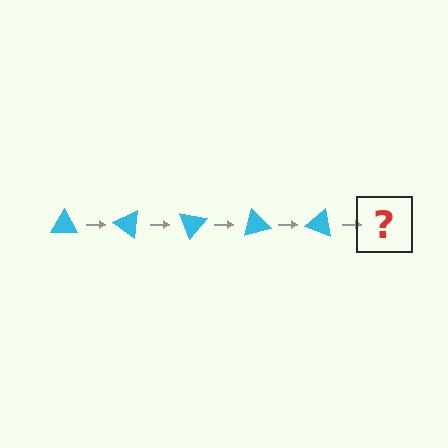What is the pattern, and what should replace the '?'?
The pattern is that the triangle rotates 35 degrees each step. The '?' should be a cyan triangle rotated 175 degrees.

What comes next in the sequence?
The next element should be a cyan triangle rotated 175 degrees.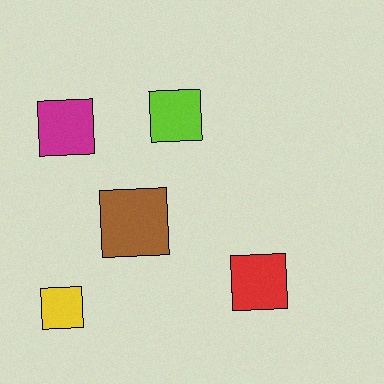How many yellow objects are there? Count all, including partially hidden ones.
There is 1 yellow object.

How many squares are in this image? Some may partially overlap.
There are 5 squares.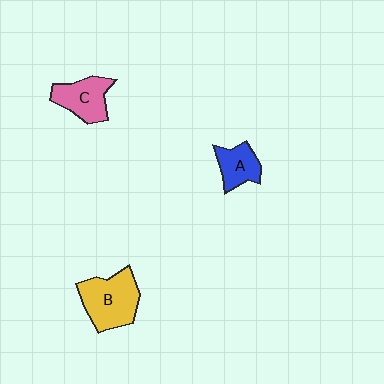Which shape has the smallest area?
Shape A (blue).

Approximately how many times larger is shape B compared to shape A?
Approximately 1.8 times.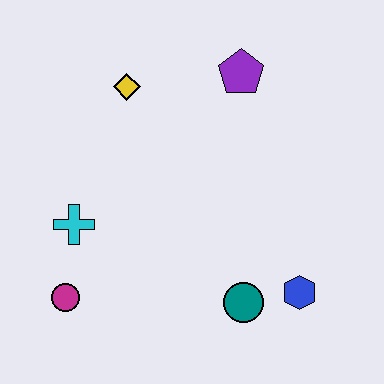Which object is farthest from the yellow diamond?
The blue hexagon is farthest from the yellow diamond.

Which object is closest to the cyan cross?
The magenta circle is closest to the cyan cross.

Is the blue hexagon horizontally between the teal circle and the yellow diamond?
No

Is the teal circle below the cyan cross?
Yes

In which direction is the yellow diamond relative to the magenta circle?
The yellow diamond is above the magenta circle.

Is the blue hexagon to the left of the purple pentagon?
No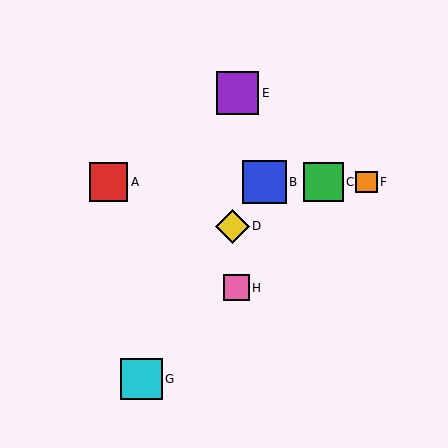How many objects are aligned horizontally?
4 objects (A, B, C, F) are aligned horizontally.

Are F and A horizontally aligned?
Yes, both are at y≈182.